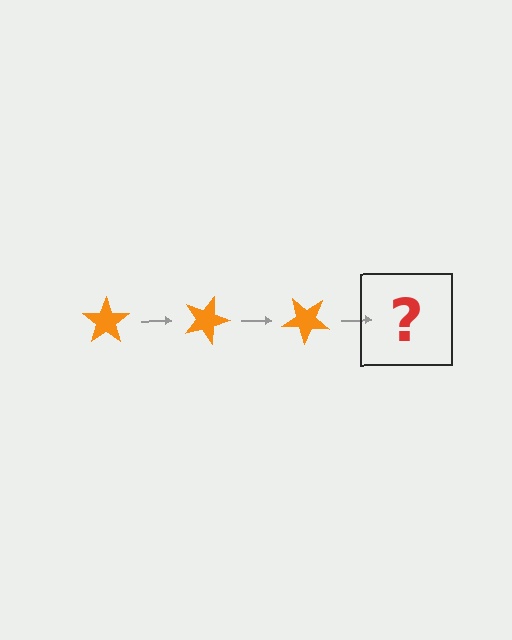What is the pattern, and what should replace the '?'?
The pattern is that the star rotates 20 degrees each step. The '?' should be an orange star rotated 60 degrees.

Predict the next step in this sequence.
The next step is an orange star rotated 60 degrees.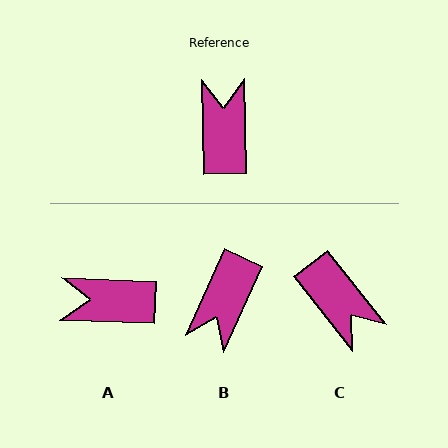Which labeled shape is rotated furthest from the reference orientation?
B, about 155 degrees away.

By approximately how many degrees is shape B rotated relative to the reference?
Approximately 155 degrees counter-clockwise.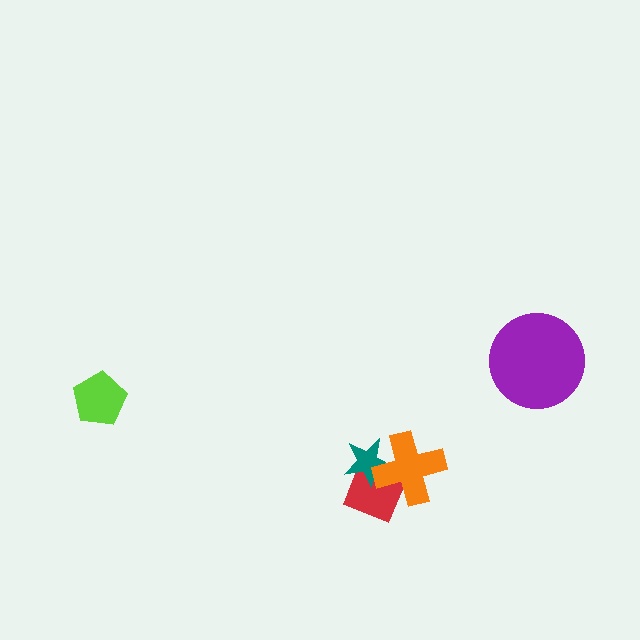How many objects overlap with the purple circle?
0 objects overlap with the purple circle.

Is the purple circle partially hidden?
No, no other shape covers it.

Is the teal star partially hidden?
Yes, it is partially covered by another shape.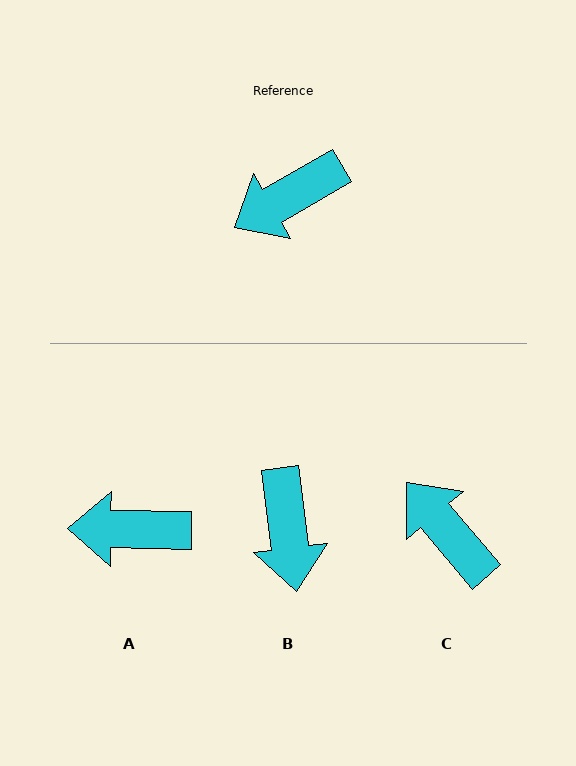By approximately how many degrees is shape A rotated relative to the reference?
Approximately 31 degrees clockwise.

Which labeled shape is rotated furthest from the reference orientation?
C, about 80 degrees away.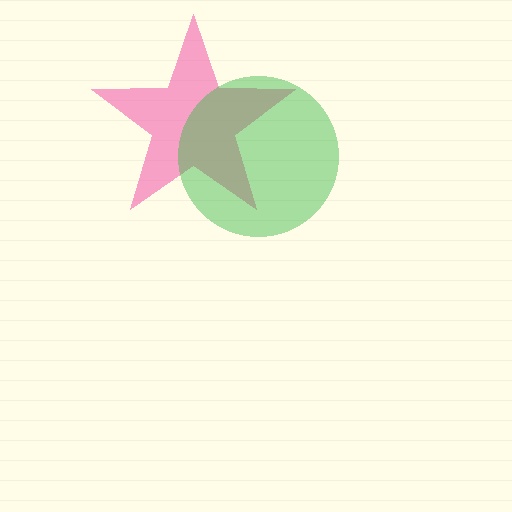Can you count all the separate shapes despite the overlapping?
Yes, there are 2 separate shapes.